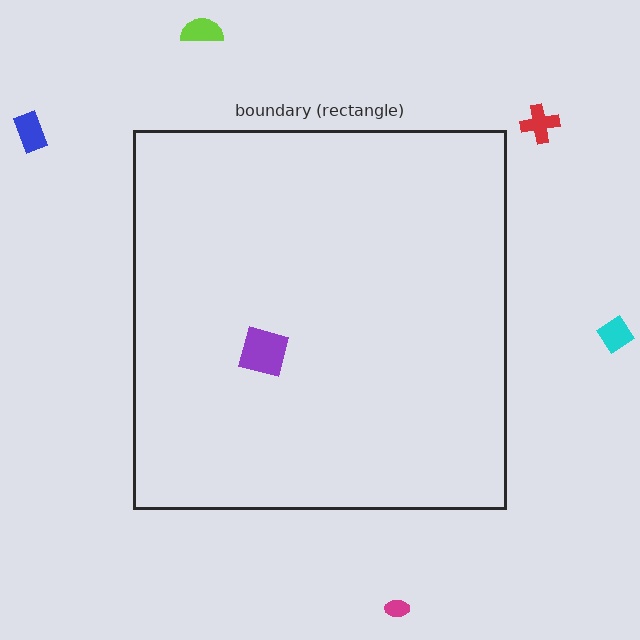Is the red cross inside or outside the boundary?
Outside.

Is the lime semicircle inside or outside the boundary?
Outside.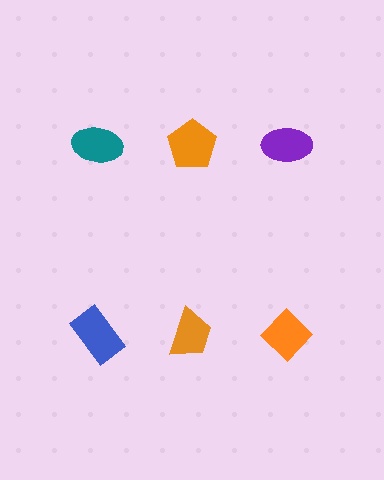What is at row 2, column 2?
An orange trapezoid.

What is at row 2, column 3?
An orange diamond.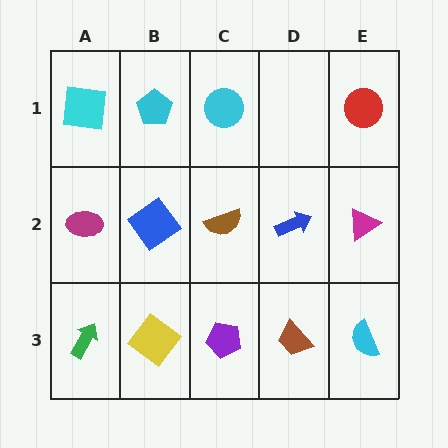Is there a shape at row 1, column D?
No, that cell is empty.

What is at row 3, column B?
A yellow diamond.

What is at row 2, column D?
A blue arrow.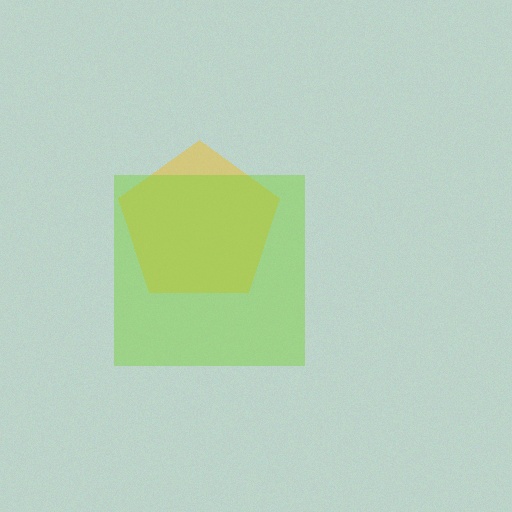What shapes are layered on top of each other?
The layered shapes are: a yellow pentagon, a lime square.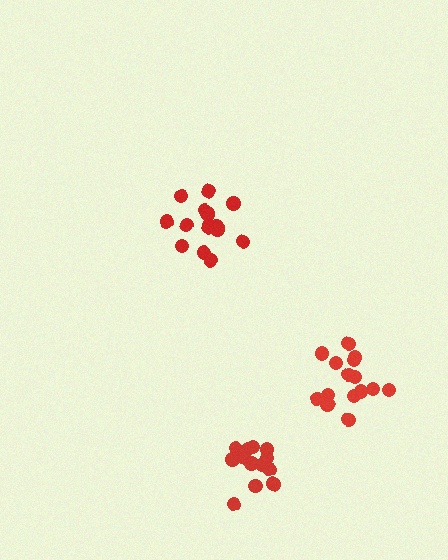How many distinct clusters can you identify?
There are 3 distinct clusters.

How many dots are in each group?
Group 1: 15 dots, Group 2: 16 dots, Group 3: 15 dots (46 total).